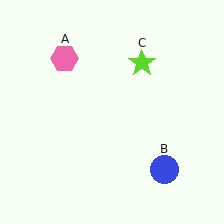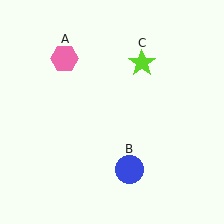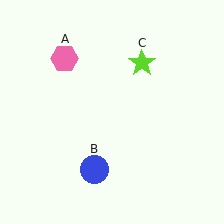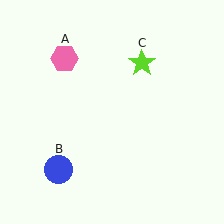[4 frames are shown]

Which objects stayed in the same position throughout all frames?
Pink hexagon (object A) and lime star (object C) remained stationary.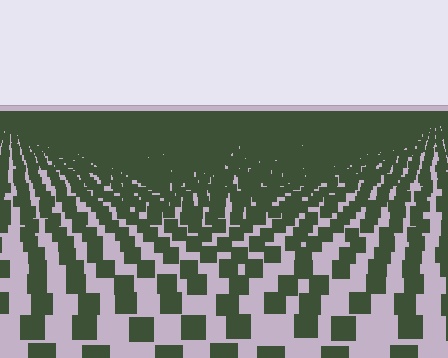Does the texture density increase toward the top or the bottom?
Density increases toward the top.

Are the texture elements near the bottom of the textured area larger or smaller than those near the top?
Larger. Near the bottom, elements are closer to the viewer and appear at a bigger on-screen size.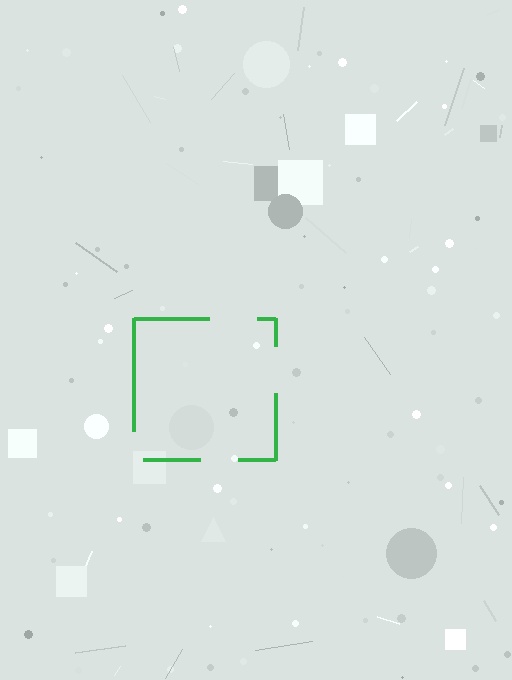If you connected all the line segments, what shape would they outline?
They would outline a square.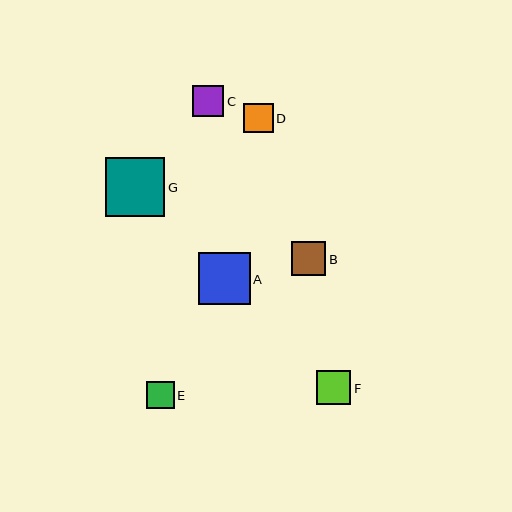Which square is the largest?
Square G is the largest with a size of approximately 59 pixels.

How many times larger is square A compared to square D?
Square A is approximately 1.8 times the size of square D.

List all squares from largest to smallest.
From largest to smallest: G, A, B, F, C, D, E.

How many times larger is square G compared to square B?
Square G is approximately 1.7 times the size of square B.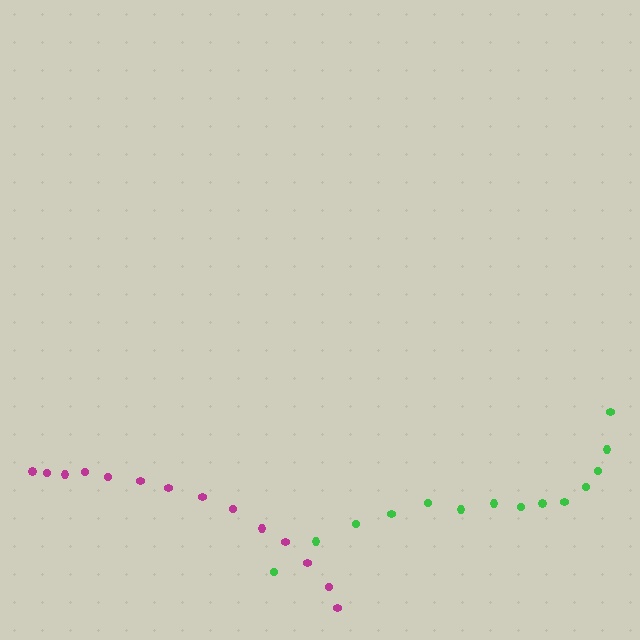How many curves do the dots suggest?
There are 2 distinct paths.